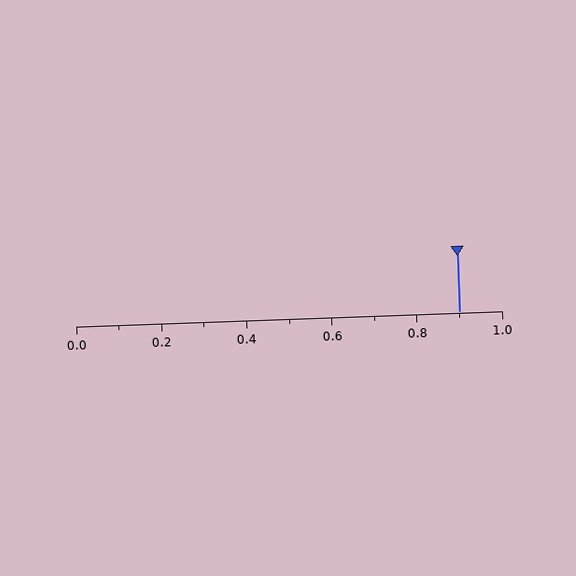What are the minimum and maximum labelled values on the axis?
The axis runs from 0.0 to 1.0.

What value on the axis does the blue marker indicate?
The marker indicates approximately 0.9.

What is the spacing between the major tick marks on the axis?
The major ticks are spaced 0.2 apart.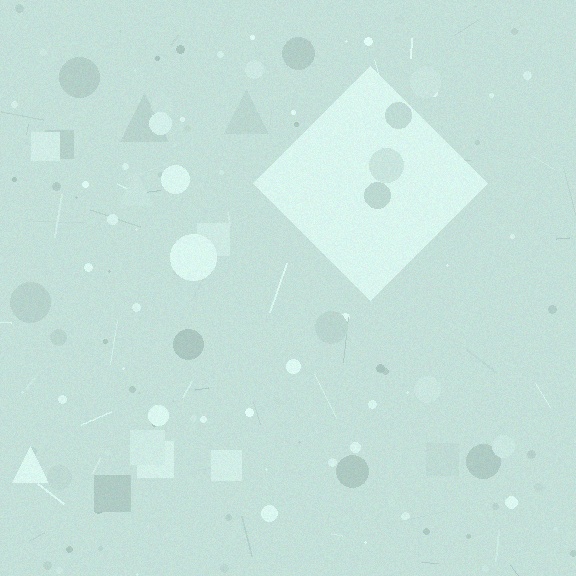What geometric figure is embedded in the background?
A diamond is embedded in the background.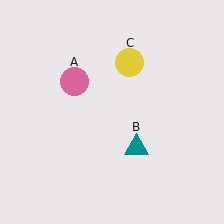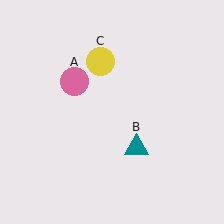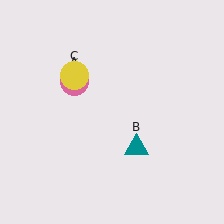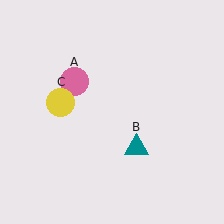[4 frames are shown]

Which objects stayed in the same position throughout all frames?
Pink circle (object A) and teal triangle (object B) remained stationary.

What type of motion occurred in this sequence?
The yellow circle (object C) rotated counterclockwise around the center of the scene.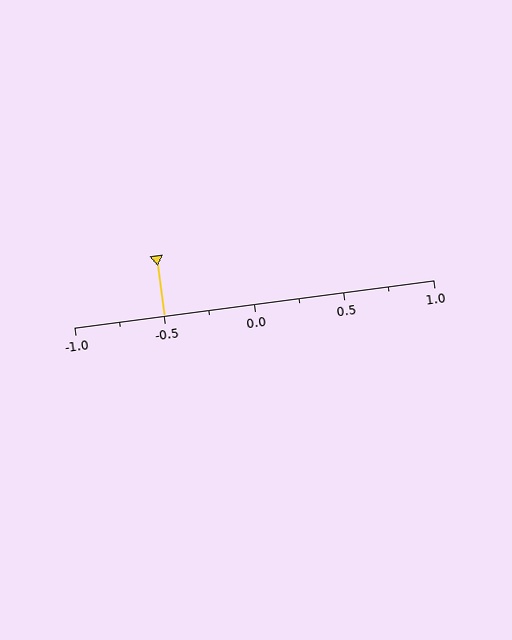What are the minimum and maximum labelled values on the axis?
The axis runs from -1.0 to 1.0.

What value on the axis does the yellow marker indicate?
The marker indicates approximately -0.5.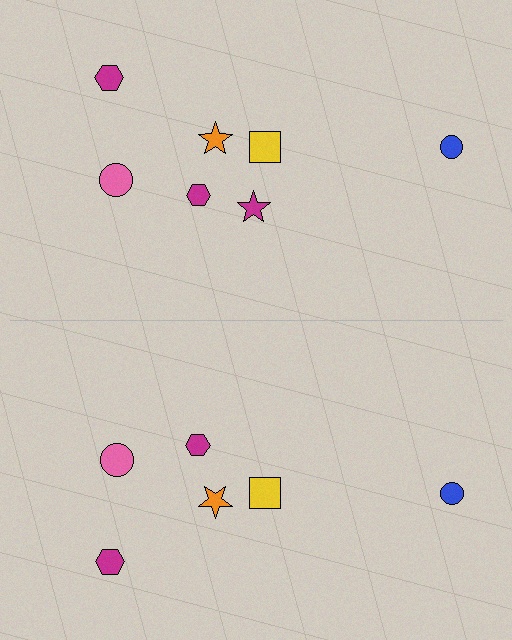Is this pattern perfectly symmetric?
No, the pattern is not perfectly symmetric. A magenta star is missing from the bottom side.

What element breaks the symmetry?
A magenta star is missing from the bottom side.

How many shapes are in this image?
There are 13 shapes in this image.